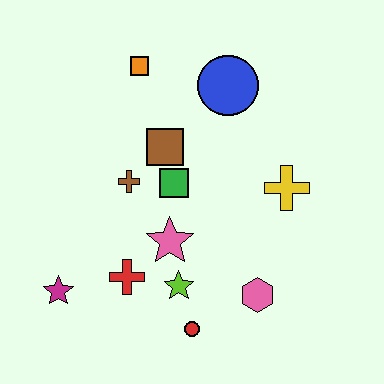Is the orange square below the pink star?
No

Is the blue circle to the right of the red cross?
Yes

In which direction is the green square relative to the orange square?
The green square is below the orange square.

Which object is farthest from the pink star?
The orange square is farthest from the pink star.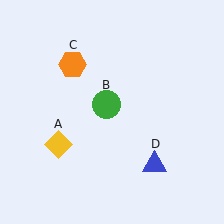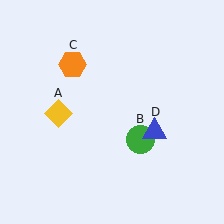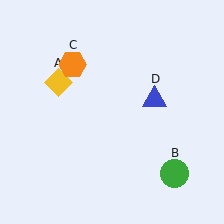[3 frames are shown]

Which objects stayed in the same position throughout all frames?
Orange hexagon (object C) remained stationary.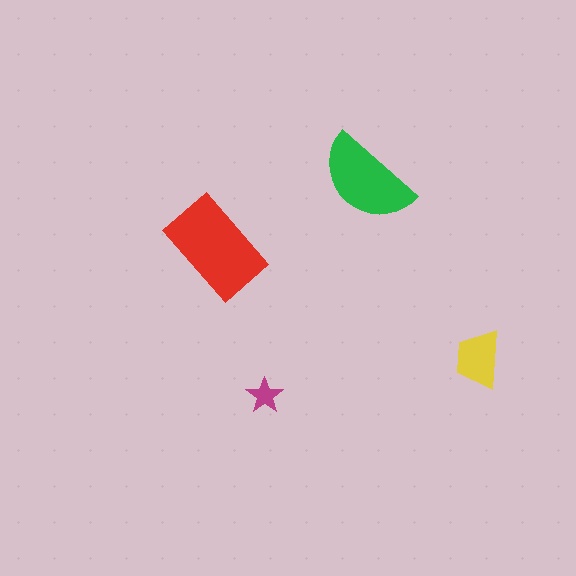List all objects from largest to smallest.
The red rectangle, the green semicircle, the yellow trapezoid, the magenta star.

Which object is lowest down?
The magenta star is bottommost.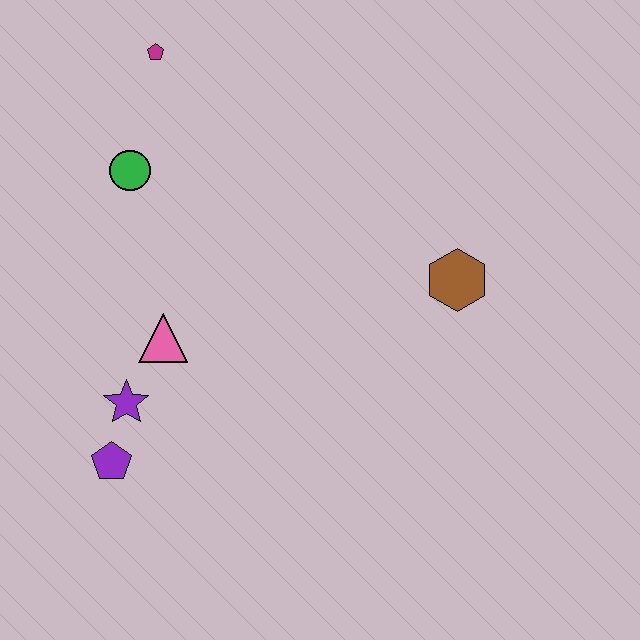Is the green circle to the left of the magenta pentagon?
Yes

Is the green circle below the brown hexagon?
No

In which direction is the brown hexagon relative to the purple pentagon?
The brown hexagon is to the right of the purple pentagon.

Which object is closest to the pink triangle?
The purple star is closest to the pink triangle.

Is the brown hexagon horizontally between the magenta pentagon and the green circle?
No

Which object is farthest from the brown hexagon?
The purple pentagon is farthest from the brown hexagon.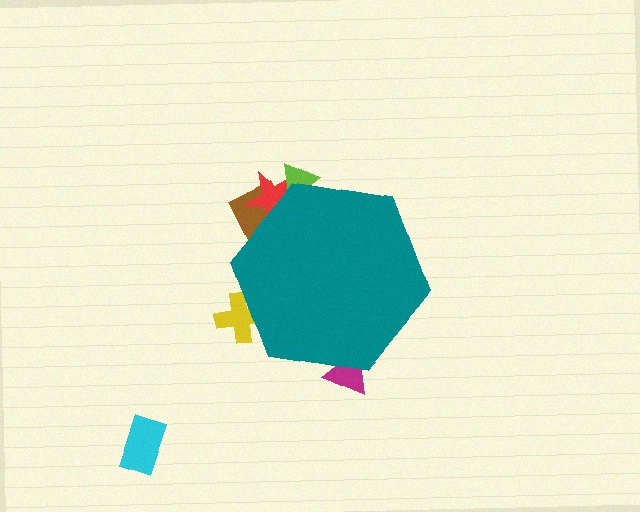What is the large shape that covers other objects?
A teal hexagon.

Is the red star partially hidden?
Yes, the red star is partially hidden behind the teal hexagon.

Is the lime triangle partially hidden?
Yes, the lime triangle is partially hidden behind the teal hexagon.